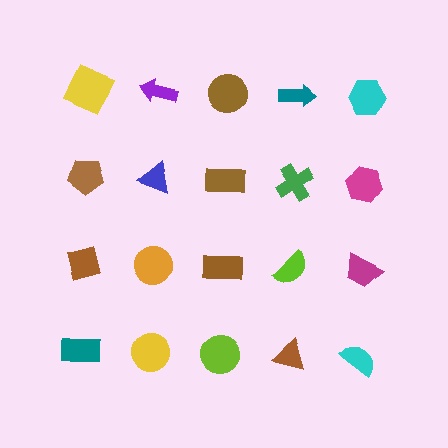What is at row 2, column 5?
A magenta hexagon.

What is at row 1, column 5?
A cyan hexagon.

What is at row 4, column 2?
A yellow circle.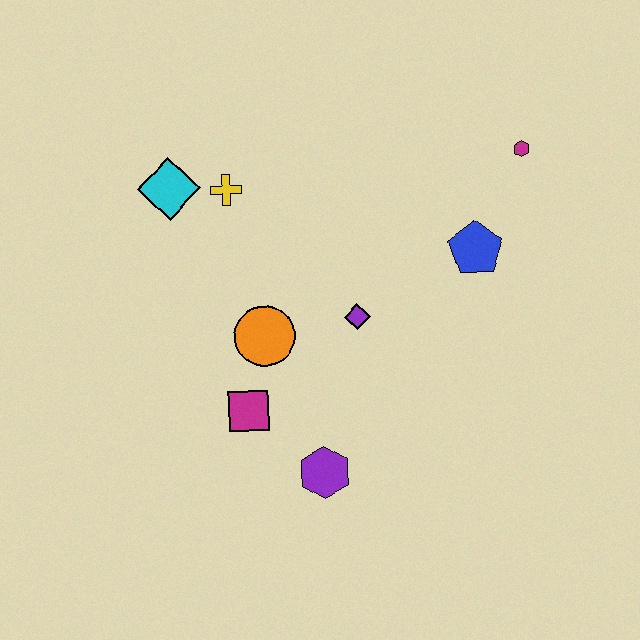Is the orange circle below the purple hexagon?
No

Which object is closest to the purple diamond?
The orange circle is closest to the purple diamond.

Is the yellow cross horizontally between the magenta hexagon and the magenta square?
No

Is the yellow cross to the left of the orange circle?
Yes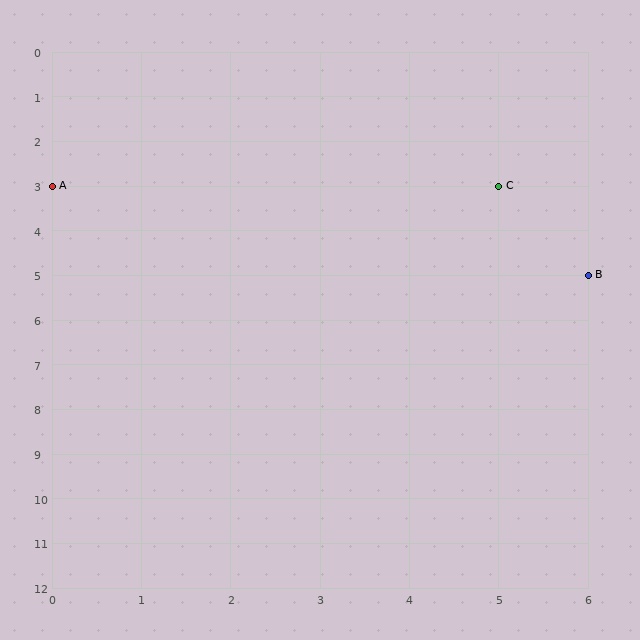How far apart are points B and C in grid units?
Points B and C are 1 column and 2 rows apart (about 2.2 grid units diagonally).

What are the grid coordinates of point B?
Point B is at grid coordinates (6, 5).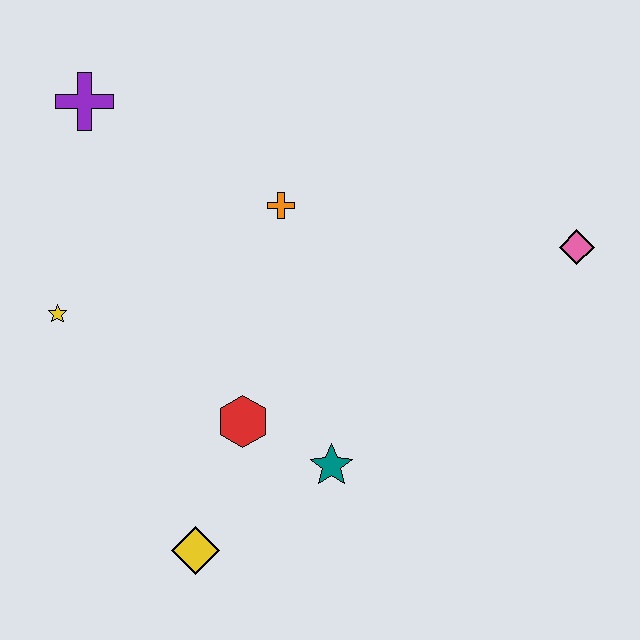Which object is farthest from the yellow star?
The pink diamond is farthest from the yellow star.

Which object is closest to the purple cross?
The yellow star is closest to the purple cross.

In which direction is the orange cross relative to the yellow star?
The orange cross is to the right of the yellow star.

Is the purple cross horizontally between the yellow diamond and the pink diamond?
No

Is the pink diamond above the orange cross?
No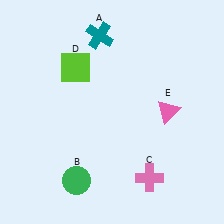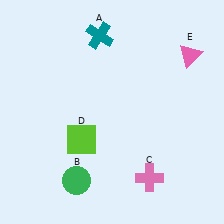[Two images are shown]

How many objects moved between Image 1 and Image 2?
2 objects moved between the two images.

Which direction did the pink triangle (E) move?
The pink triangle (E) moved up.